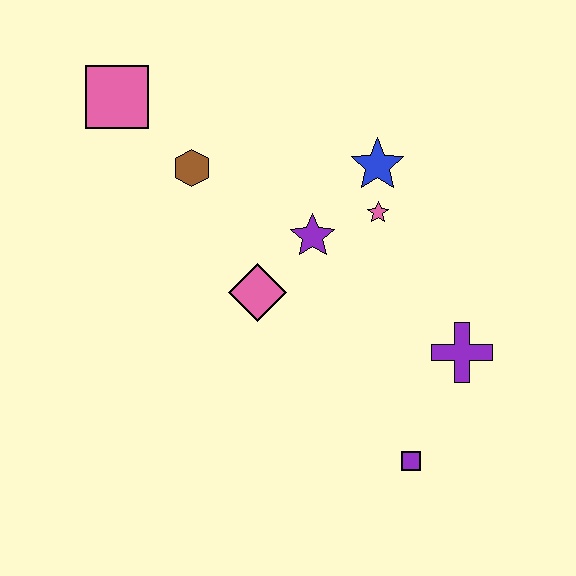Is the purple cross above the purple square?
Yes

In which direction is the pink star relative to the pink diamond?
The pink star is to the right of the pink diamond.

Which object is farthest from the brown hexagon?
The purple square is farthest from the brown hexagon.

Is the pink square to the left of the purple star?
Yes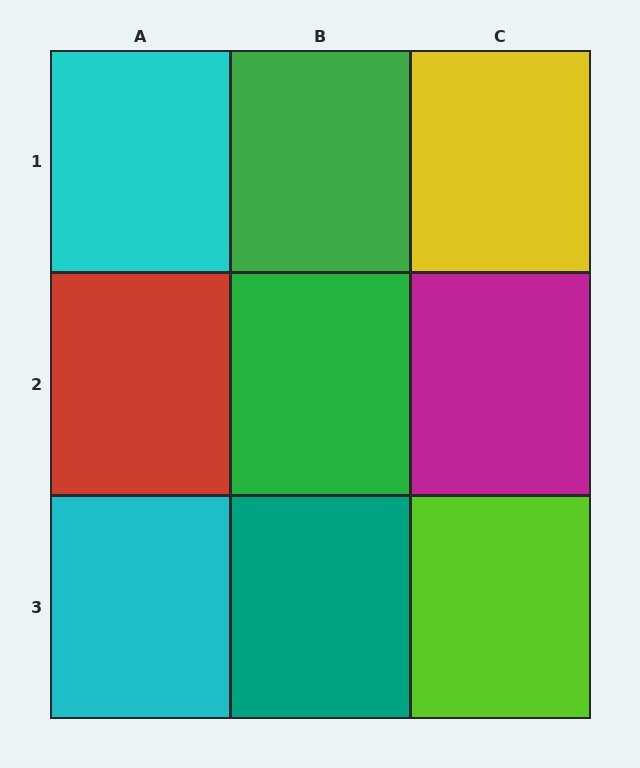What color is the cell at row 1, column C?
Yellow.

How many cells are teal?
1 cell is teal.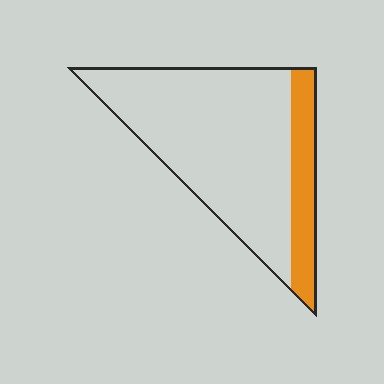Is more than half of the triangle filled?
No.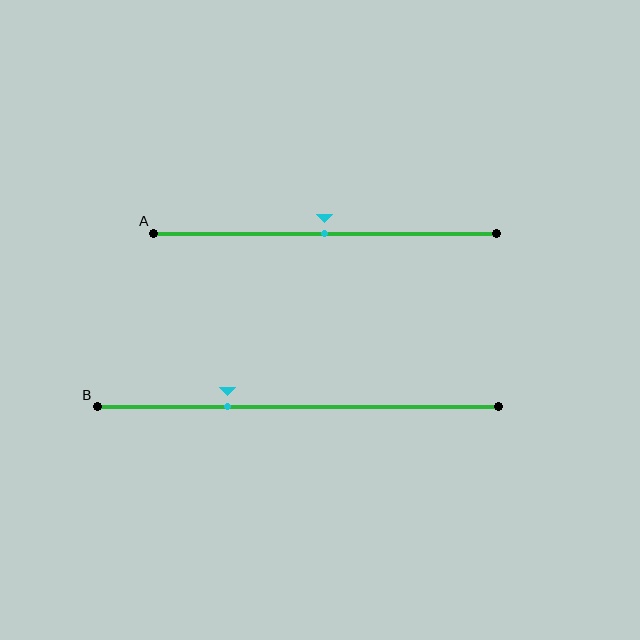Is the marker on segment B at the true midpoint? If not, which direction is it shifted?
No, the marker on segment B is shifted to the left by about 17% of the segment length.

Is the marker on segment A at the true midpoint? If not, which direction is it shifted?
Yes, the marker on segment A is at the true midpoint.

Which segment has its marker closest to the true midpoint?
Segment A has its marker closest to the true midpoint.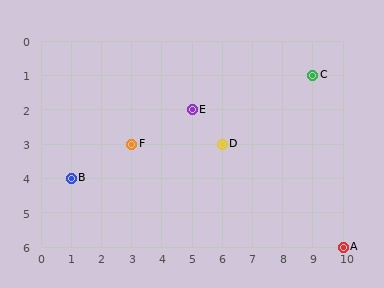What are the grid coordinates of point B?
Point B is at grid coordinates (1, 4).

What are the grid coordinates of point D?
Point D is at grid coordinates (6, 3).